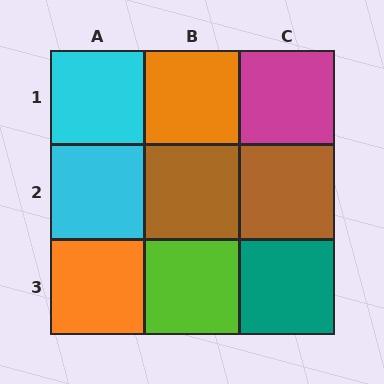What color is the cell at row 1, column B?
Orange.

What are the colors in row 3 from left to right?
Orange, lime, teal.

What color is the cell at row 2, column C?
Brown.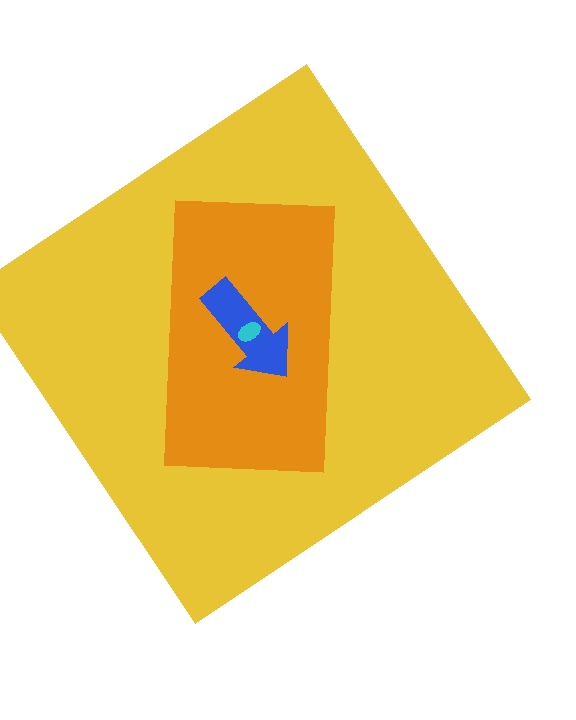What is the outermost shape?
The yellow diamond.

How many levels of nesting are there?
4.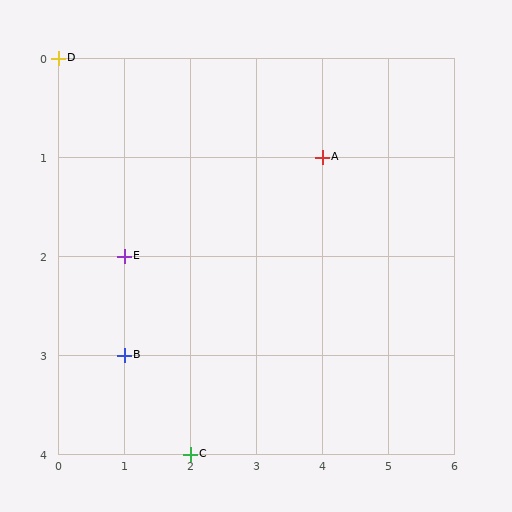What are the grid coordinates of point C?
Point C is at grid coordinates (2, 4).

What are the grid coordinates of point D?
Point D is at grid coordinates (0, 0).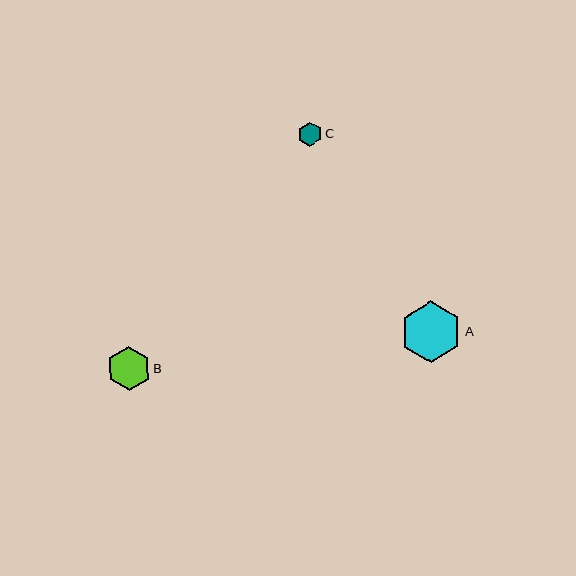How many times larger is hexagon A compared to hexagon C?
Hexagon A is approximately 2.5 times the size of hexagon C.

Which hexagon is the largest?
Hexagon A is the largest with a size of approximately 61 pixels.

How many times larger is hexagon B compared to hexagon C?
Hexagon B is approximately 1.8 times the size of hexagon C.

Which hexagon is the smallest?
Hexagon C is the smallest with a size of approximately 24 pixels.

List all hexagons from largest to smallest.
From largest to smallest: A, B, C.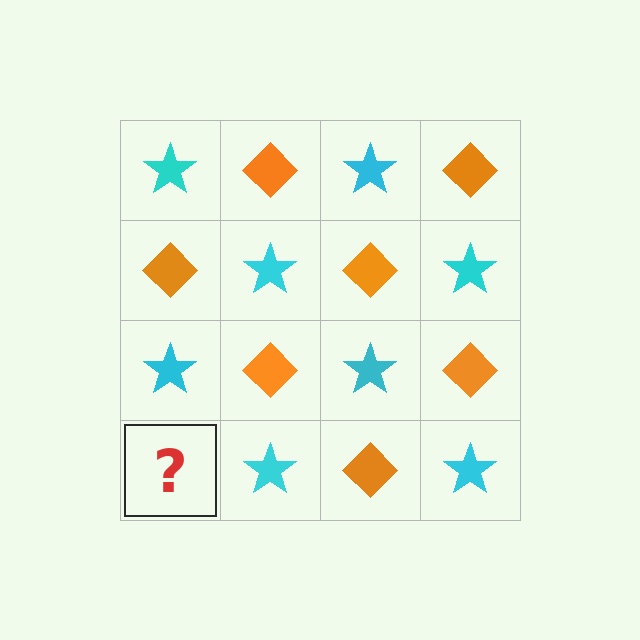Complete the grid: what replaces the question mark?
The question mark should be replaced with an orange diamond.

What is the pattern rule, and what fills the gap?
The rule is that it alternates cyan star and orange diamond in a checkerboard pattern. The gap should be filled with an orange diamond.